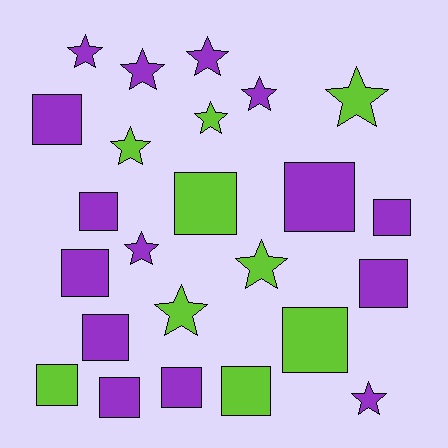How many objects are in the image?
There are 24 objects.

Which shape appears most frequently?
Square, with 13 objects.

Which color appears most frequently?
Purple, with 15 objects.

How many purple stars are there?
There are 6 purple stars.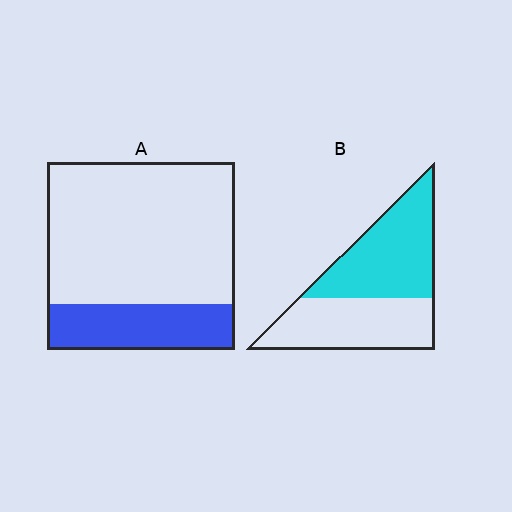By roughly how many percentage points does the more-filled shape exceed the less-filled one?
By roughly 30 percentage points (B over A).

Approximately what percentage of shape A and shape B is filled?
A is approximately 25% and B is approximately 50%.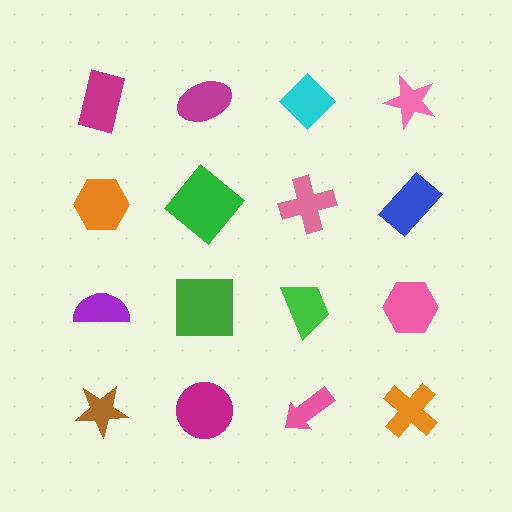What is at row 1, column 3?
A cyan diamond.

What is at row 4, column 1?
A brown star.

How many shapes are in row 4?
4 shapes.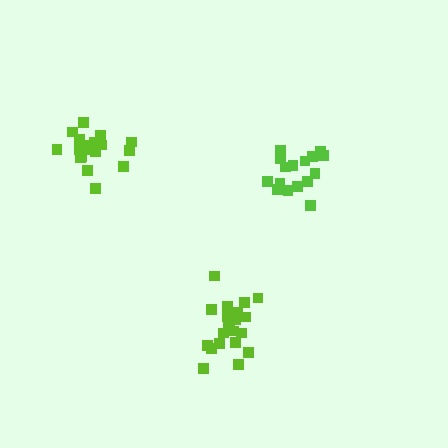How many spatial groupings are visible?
There are 3 spatial groupings.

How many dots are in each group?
Group 1: 16 dots, Group 2: 18 dots, Group 3: 21 dots (55 total).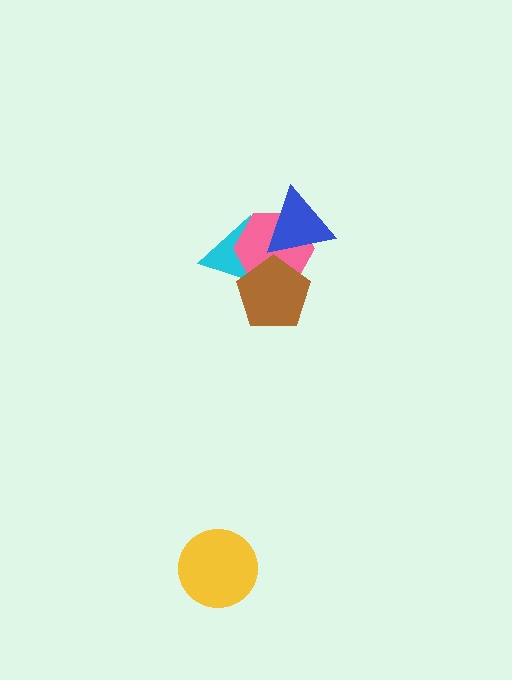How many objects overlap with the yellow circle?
0 objects overlap with the yellow circle.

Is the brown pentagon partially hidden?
No, no other shape covers it.